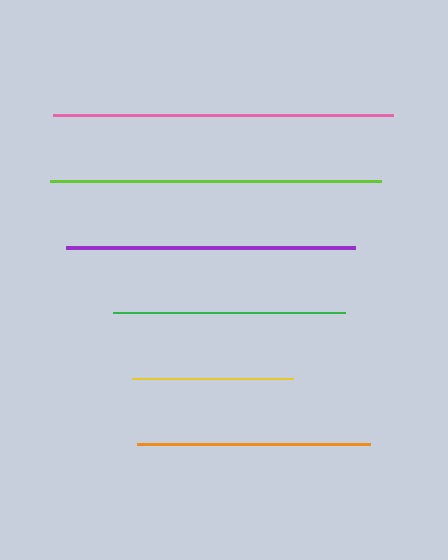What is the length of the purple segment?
The purple segment is approximately 289 pixels long.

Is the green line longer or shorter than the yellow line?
The green line is longer than the yellow line.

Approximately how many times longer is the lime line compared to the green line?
The lime line is approximately 1.4 times the length of the green line.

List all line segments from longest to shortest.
From longest to shortest: pink, lime, purple, orange, green, yellow.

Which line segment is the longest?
The pink line is the longest at approximately 340 pixels.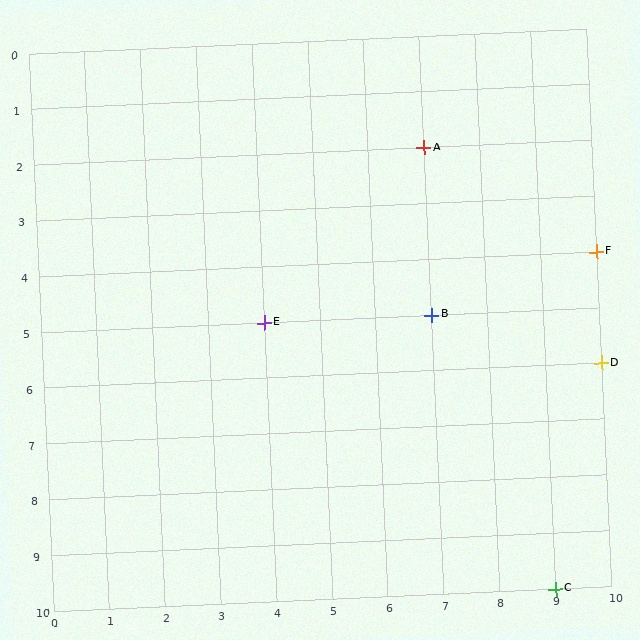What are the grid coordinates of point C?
Point C is at grid coordinates (9, 10).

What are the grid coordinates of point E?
Point E is at grid coordinates (4, 5).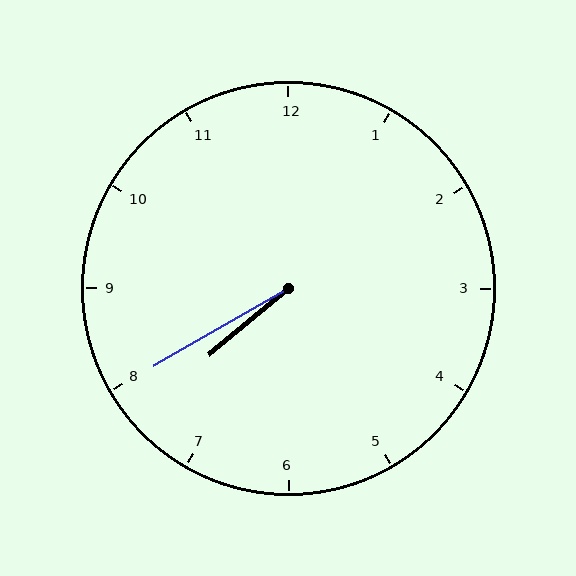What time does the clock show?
7:40.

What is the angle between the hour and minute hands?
Approximately 10 degrees.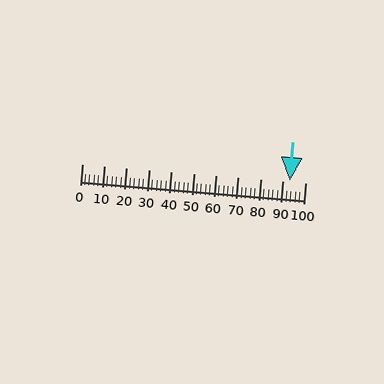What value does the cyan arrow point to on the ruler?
The cyan arrow points to approximately 93.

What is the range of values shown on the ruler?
The ruler shows values from 0 to 100.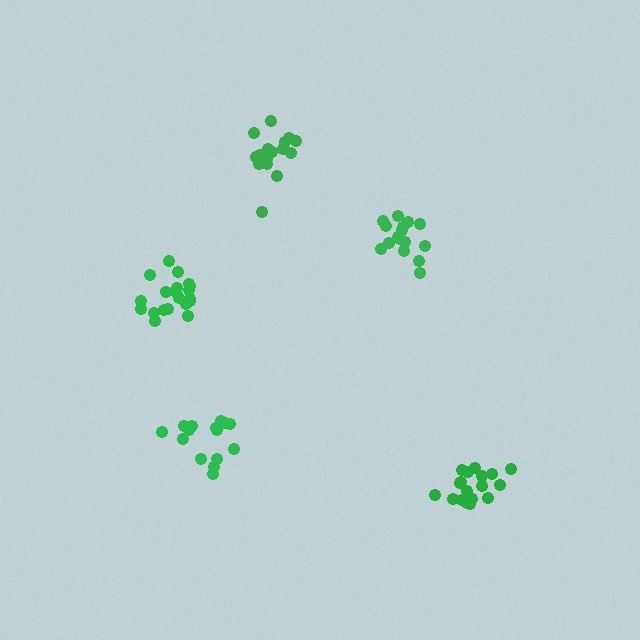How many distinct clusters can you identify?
There are 5 distinct clusters.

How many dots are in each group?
Group 1: 16 dots, Group 2: 15 dots, Group 3: 21 dots, Group 4: 17 dots, Group 5: 18 dots (87 total).